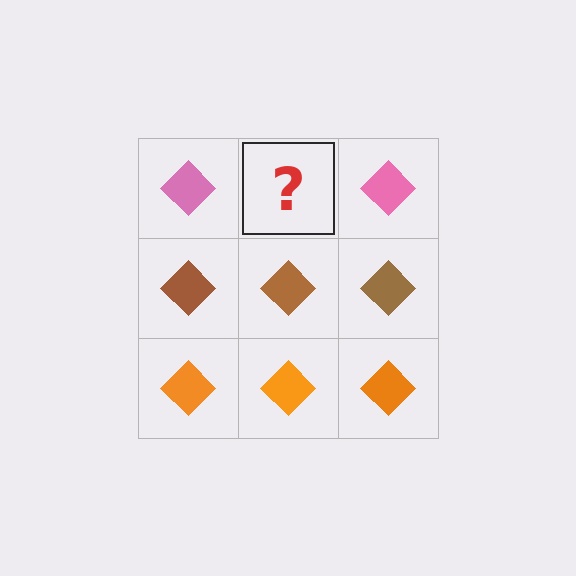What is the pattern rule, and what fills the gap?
The rule is that each row has a consistent color. The gap should be filled with a pink diamond.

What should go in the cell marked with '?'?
The missing cell should contain a pink diamond.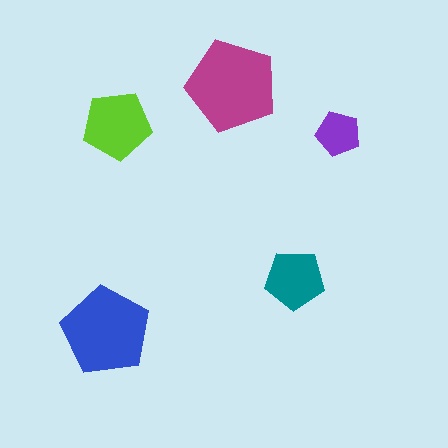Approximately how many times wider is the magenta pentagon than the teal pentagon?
About 1.5 times wider.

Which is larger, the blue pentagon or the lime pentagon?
The blue one.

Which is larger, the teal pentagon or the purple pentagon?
The teal one.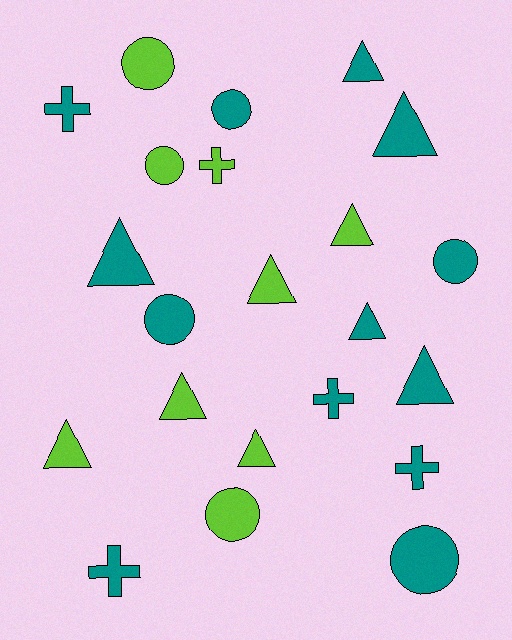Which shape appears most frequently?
Triangle, with 10 objects.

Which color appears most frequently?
Teal, with 13 objects.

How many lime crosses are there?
There is 1 lime cross.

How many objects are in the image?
There are 22 objects.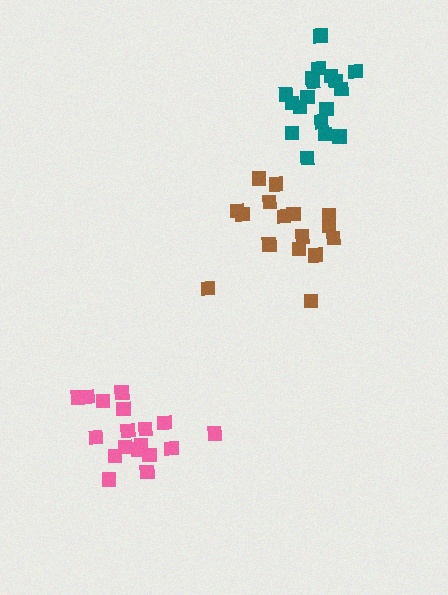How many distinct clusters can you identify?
There are 3 distinct clusters.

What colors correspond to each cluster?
The clusters are colored: brown, pink, teal.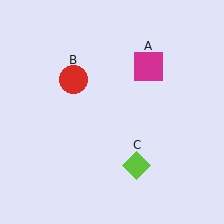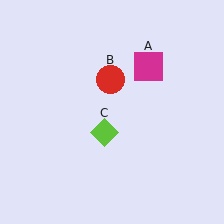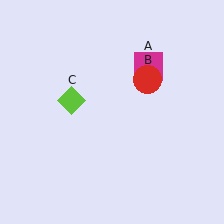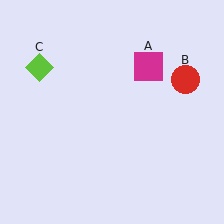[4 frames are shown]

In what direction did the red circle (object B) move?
The red circle (object B) moved right.